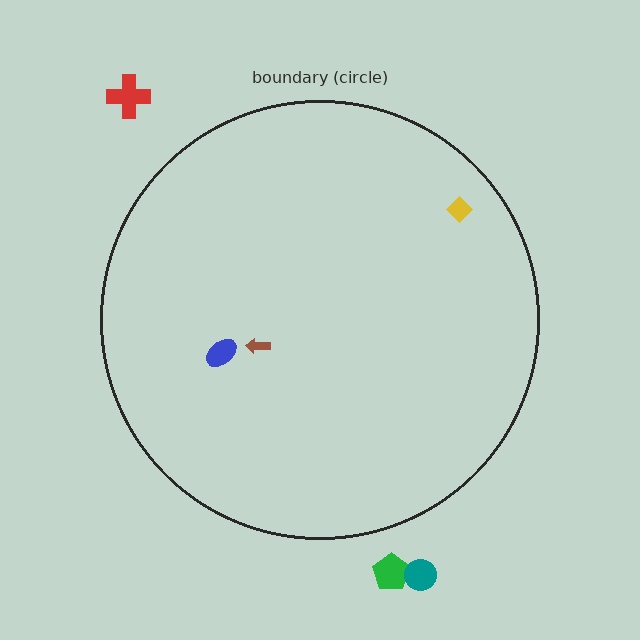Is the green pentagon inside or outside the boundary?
Outside.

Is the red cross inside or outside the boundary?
Outside.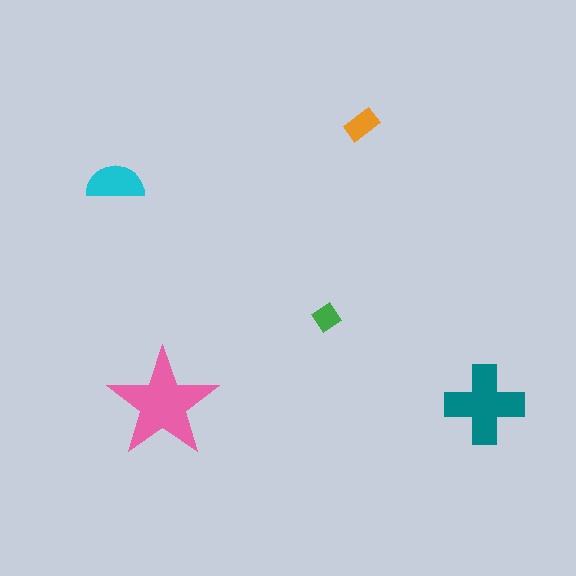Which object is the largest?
The pink star.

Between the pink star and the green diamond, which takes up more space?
The pink star.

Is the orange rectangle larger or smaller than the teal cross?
Smaller.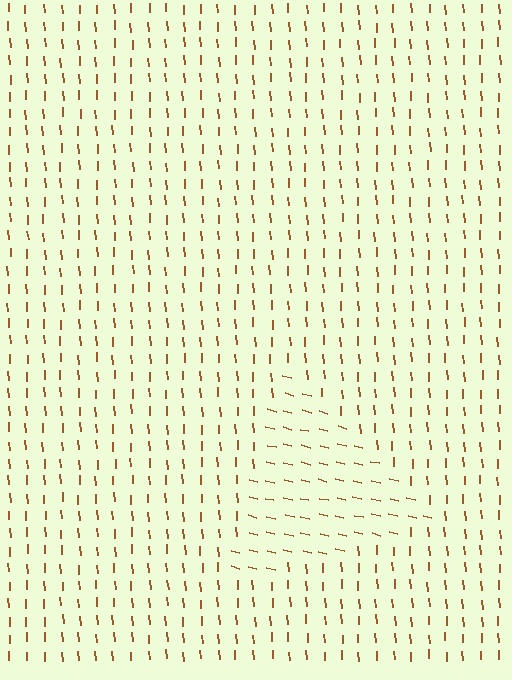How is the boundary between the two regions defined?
The boundary is defined purely by a change in line orientation (approximately 73 degrees difference). All lines are the same color and thickness.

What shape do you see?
I see a triangle.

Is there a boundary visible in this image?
Yes, there is a texture boundary formed by a change in line orientation.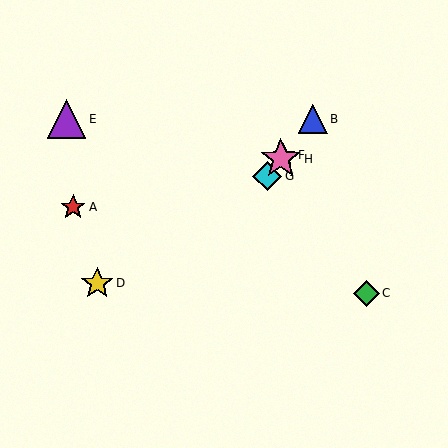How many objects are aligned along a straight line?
4 objects (B, F, G, H) are aligned along a straight line.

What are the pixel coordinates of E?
Object E is at (67, 119).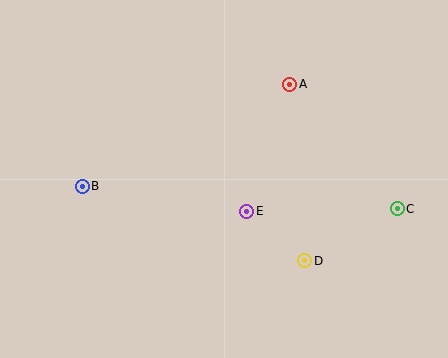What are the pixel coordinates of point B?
Point B is at (82, 186).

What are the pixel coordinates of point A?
Point A is at (290, 84).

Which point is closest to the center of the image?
Point E at (247, 211) is closest to the center.